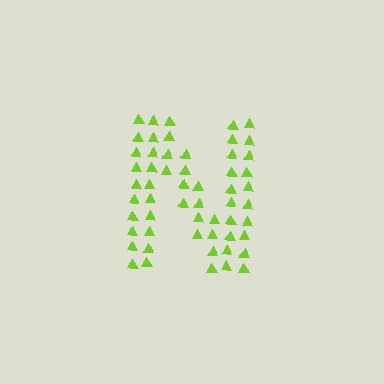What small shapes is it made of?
It is made of small triangles.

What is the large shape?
The large shape is the letter N.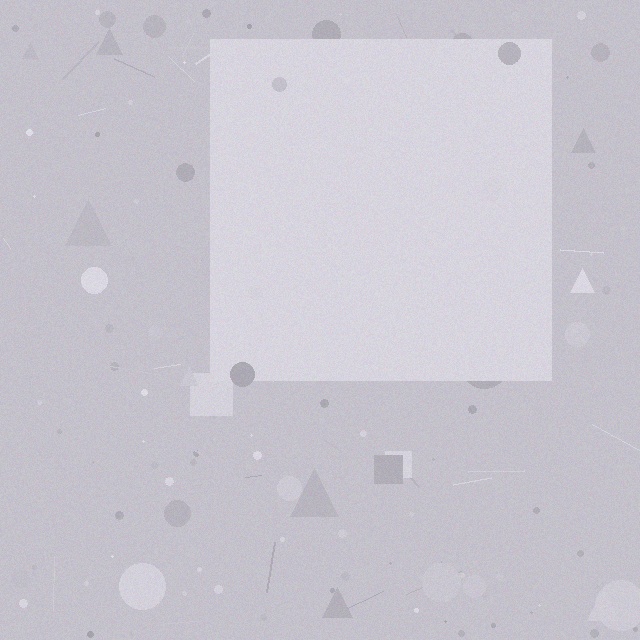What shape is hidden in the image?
A square is hidden in the image.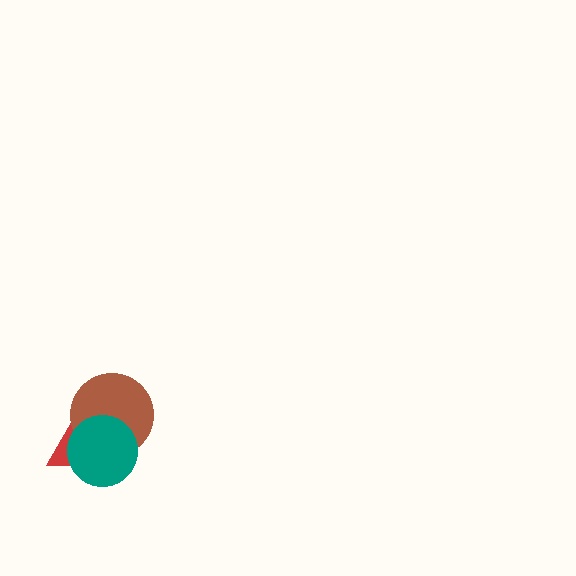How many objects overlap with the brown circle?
2 objects overlap with the brown circle.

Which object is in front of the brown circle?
The teal circle is in front of the brown circle.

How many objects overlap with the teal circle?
2 objects overlap with the teal circle.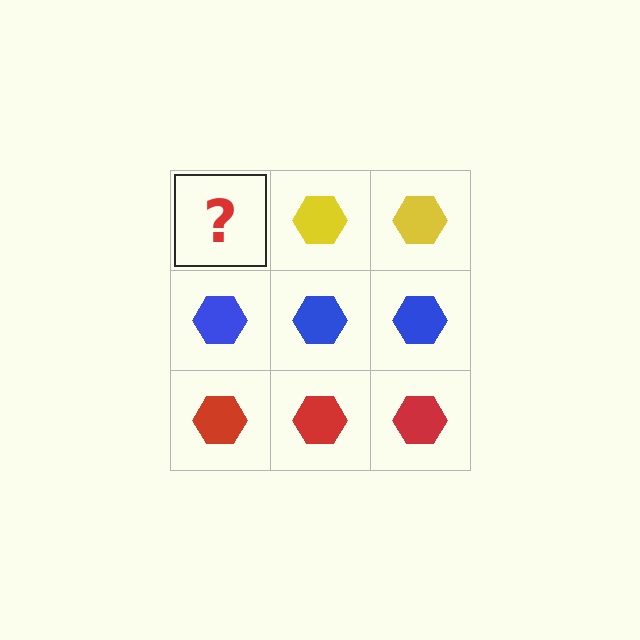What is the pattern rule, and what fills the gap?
The rule is that each row has a consistent color. The gap should be filled with a yellow hexagon.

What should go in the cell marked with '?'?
The missing cell should contain a yellow hexagon.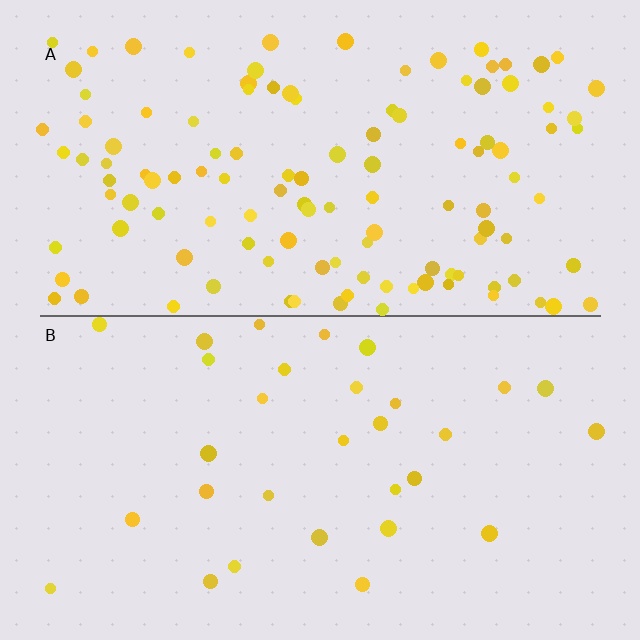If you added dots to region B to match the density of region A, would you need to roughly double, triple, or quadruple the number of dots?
Approximately quadruple.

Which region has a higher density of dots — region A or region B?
A (the top).